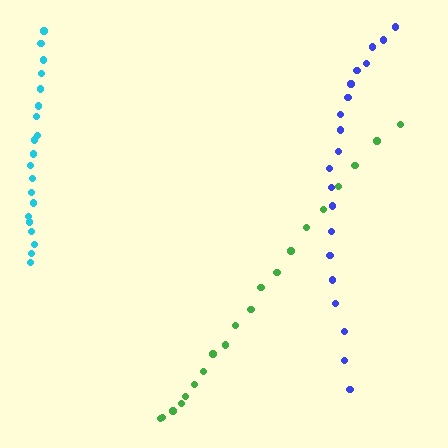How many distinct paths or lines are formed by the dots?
There are 3 distinct paths.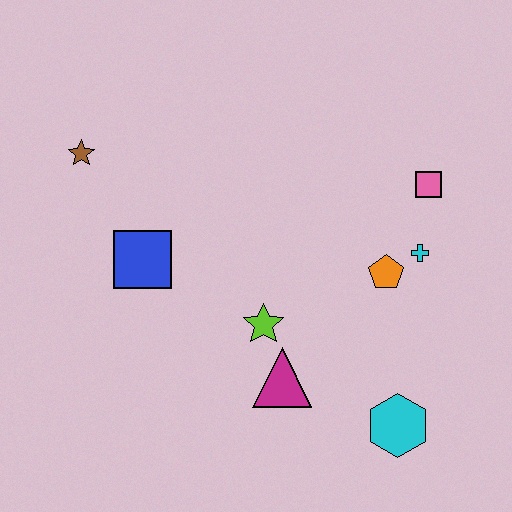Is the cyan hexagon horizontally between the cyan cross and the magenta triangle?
Yes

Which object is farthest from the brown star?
The cyan hexagon is farthest from the brown star.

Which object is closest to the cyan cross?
The orange pentagon is closest to the cyan cross.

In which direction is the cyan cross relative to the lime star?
The cyan cross is to the right of the lime star.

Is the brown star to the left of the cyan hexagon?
Yes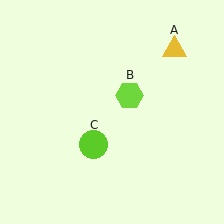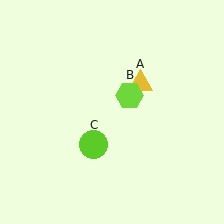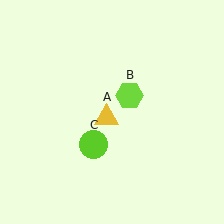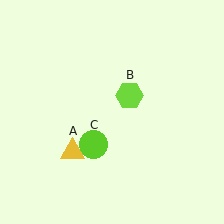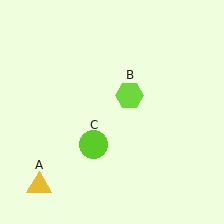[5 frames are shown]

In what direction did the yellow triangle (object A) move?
The yellow triangle (object A) moved down and to the left.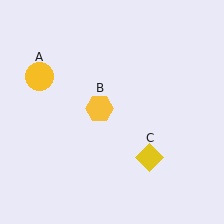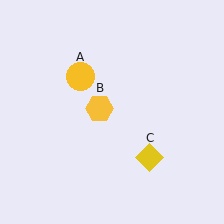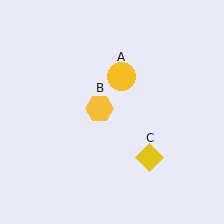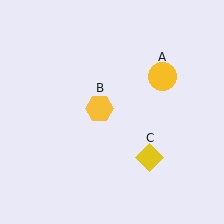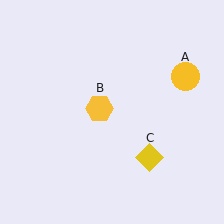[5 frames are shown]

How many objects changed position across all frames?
1 object changed position: yellow circle (object A).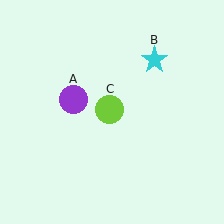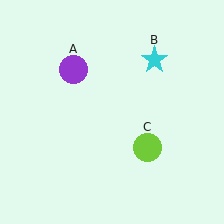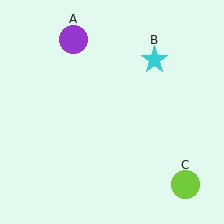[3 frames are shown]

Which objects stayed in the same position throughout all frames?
Cyan star (object B) remained stationary.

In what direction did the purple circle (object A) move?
The purple circle (object A) moved up.